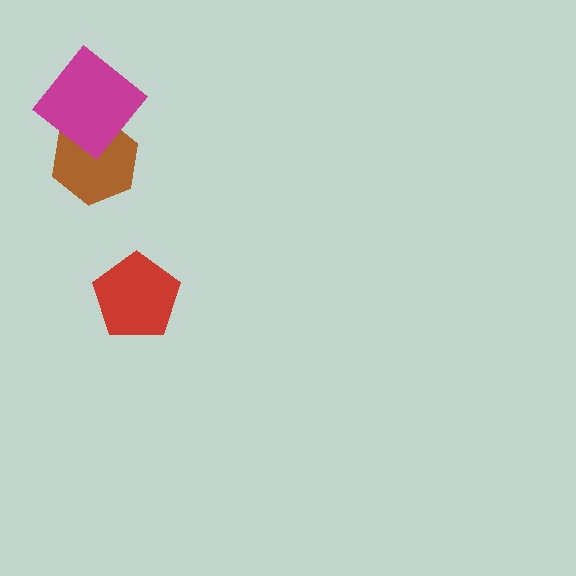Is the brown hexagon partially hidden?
Yes, it is partially covered by another shape.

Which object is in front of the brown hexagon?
The magenta diamond is in front of the brown hexagon.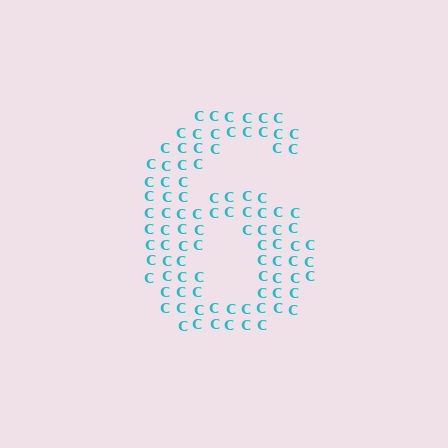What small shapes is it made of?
It is made of small letter C's.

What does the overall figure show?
The overall figure shows the digit 6.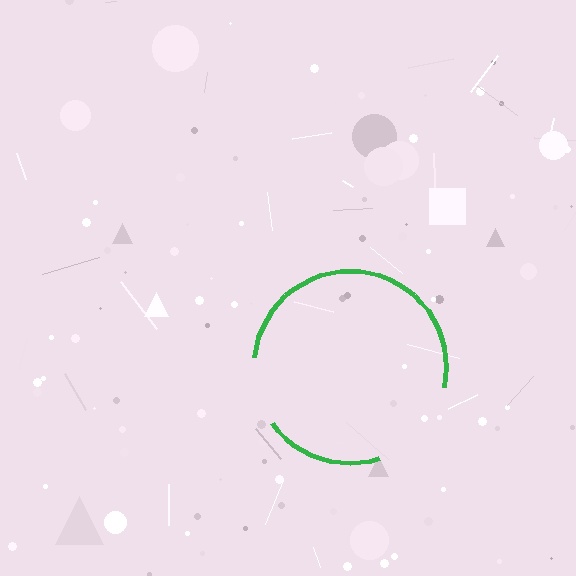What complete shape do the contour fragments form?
The contour fragments form a circle.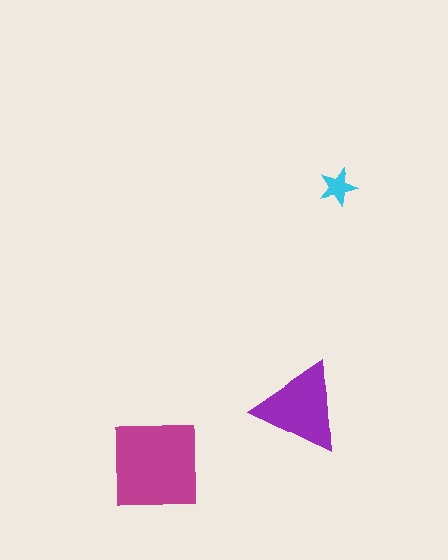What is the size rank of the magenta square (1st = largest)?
1st.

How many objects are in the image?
There are 3 objects in the image.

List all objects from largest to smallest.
The magenta square, the purple triangle, the cyan star.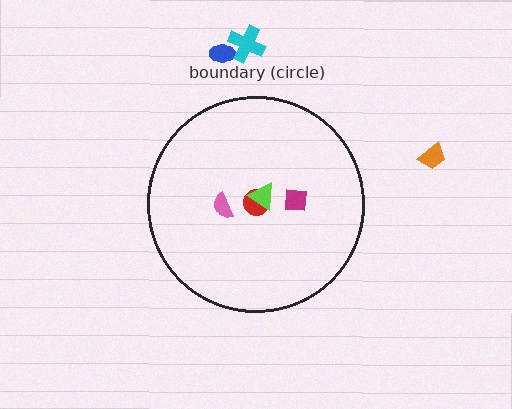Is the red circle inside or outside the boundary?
Inside.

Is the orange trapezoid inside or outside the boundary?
Outside.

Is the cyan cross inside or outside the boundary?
Outside.